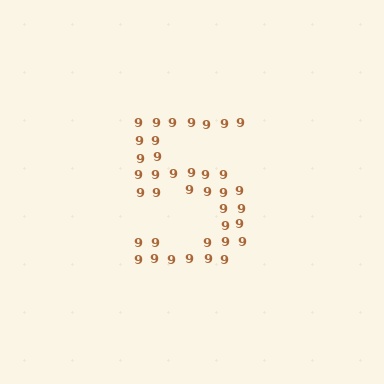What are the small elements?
The small elements are digit 9's.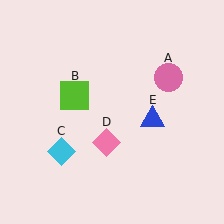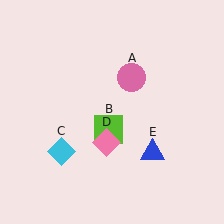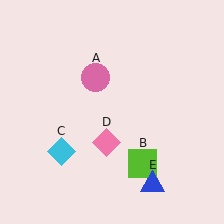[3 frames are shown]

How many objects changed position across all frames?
3 objects changed position: pink circle (object A), lime square (object B), blue triangle (object E).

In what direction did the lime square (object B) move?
The lime square (object B) moved down and to the right.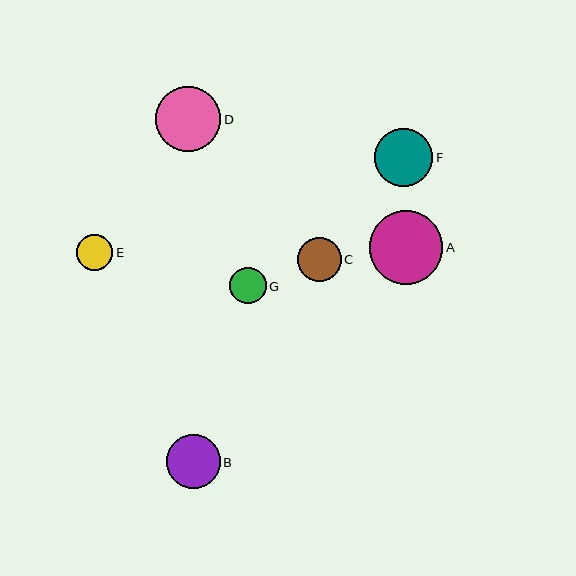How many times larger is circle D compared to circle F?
Circle D is approximately 1.1 times the size of circle F.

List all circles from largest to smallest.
From largest to smallest: A, D, F, B, C, G, E.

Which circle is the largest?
Circle A is the largest with a size of approximately 74 pixels.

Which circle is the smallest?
Circle E is the smallest with a size of approximately 36 pixels.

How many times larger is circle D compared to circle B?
Circle D is approximately 1.2 times the size of circle B.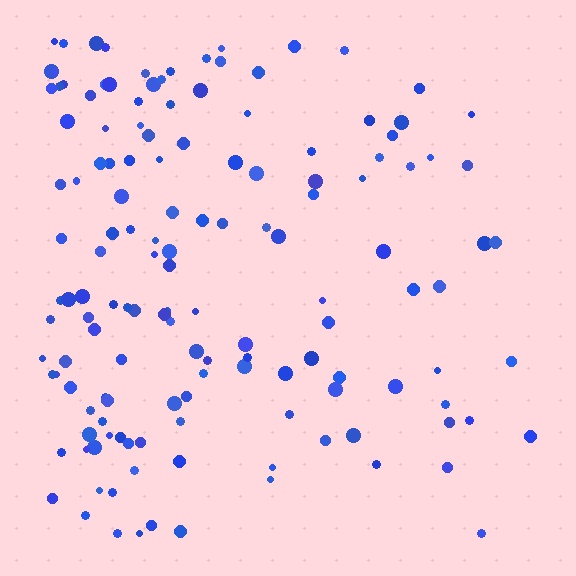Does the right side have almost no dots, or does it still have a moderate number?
Still a moderate number, just noticeably fewer than the left.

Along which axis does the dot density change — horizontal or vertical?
Horizontal.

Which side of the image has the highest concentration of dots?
The left.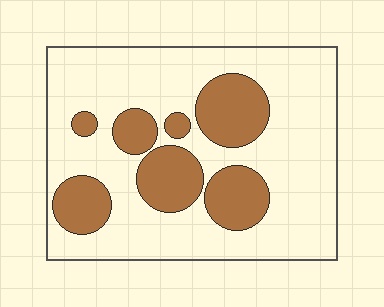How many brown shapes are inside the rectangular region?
7.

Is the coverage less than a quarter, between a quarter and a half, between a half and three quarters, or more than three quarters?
Between a quarter and a half.